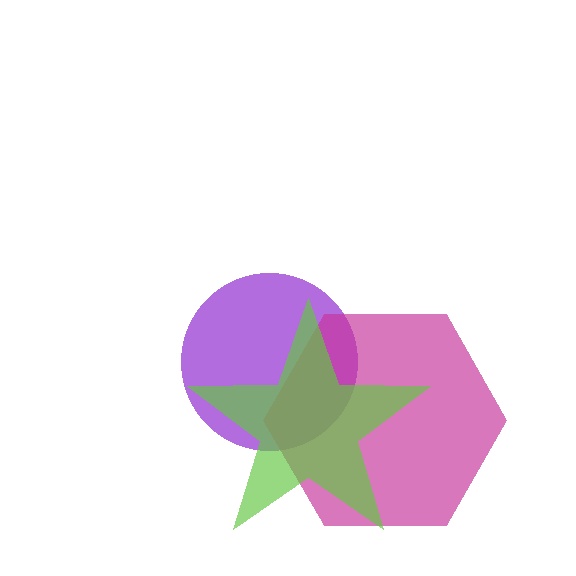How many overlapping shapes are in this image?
There are 3 overlapping shapes in the image.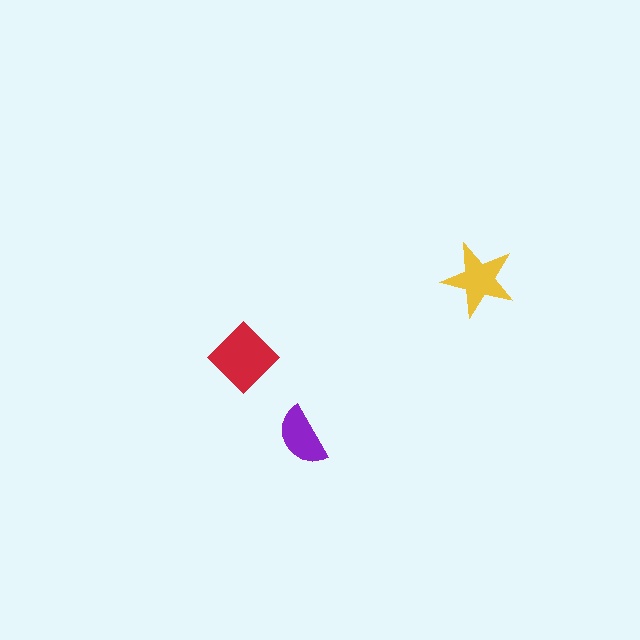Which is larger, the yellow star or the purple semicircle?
The yellow star.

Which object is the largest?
The red diamond.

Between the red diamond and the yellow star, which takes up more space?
The red diamond.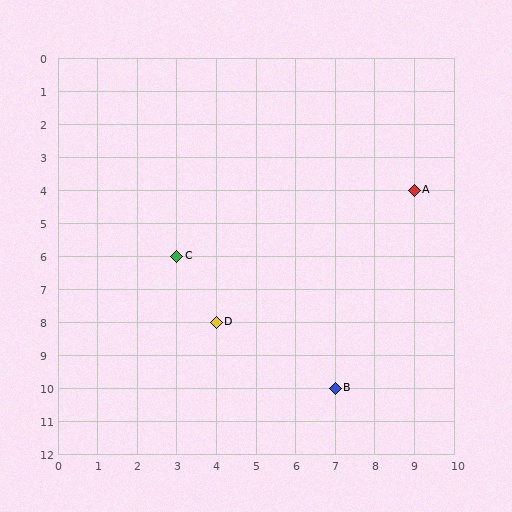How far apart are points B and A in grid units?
Points B and A are 2 columns and 6 rows apart (about 6.3 grid units diagonally).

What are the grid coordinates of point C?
Point C is at grid coordinates (3, 6).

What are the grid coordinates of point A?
Point A is at grid coordinates (9, 4).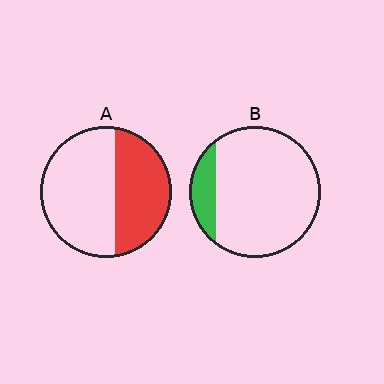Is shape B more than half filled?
No.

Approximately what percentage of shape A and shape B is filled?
A is approximately 40% and B is approximately 15%.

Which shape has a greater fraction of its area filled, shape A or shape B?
Shape A.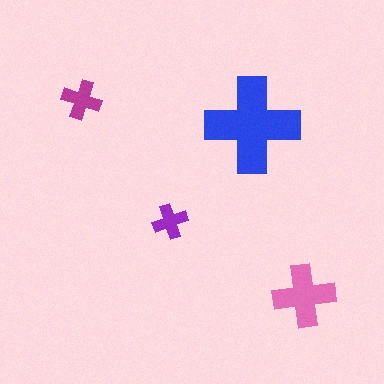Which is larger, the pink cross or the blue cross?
The blue one.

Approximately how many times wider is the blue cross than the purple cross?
About 2.5 times wider.